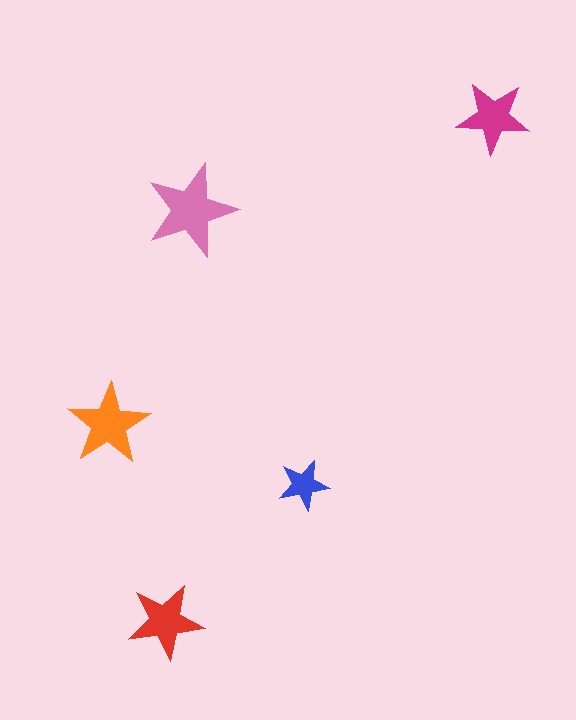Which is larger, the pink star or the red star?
The pink one.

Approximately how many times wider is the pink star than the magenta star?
About 1.5 times wider.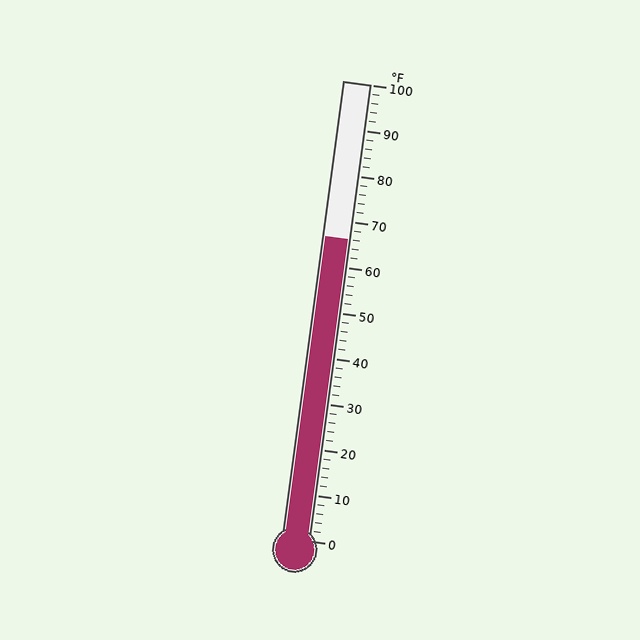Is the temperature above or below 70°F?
The temperature is below 70°F.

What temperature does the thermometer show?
The thermometer shows approximately 66°F.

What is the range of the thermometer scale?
The thermometer scale ranges from 0°F to 100°F.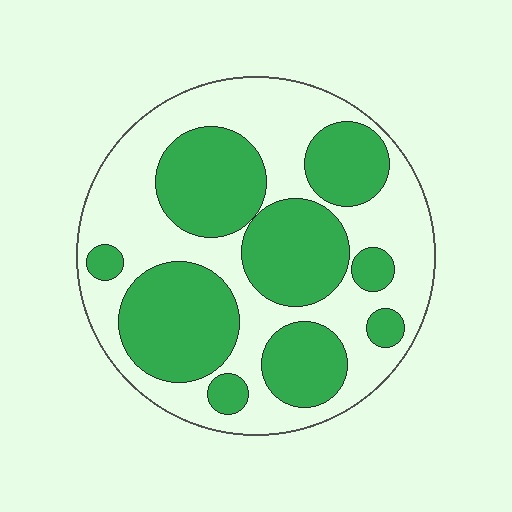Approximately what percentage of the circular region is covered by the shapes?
Approximately 45%.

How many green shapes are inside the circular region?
9.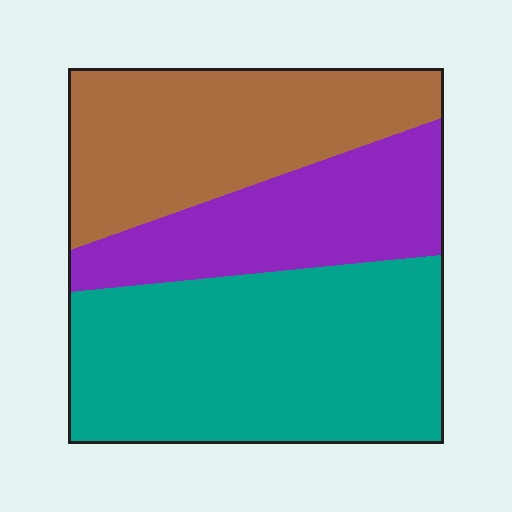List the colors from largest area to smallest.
From largest to smallest: teal, brown, purple.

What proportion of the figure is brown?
Brown takes up about one third (1/3) of the figure.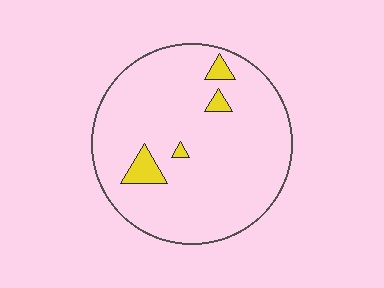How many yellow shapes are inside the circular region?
4.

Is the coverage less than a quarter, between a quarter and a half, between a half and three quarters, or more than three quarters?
Less than a quarter.